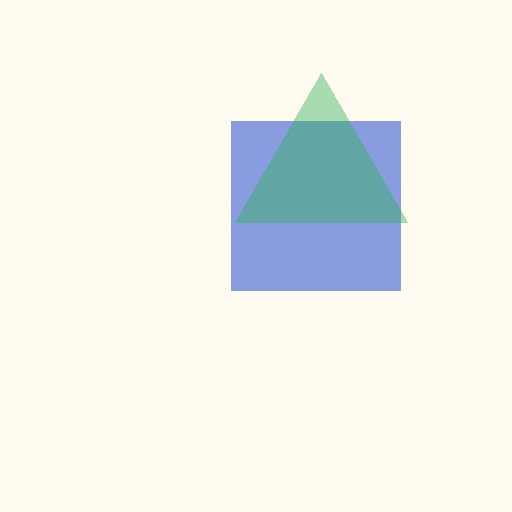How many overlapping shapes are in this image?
There are 2 overlapping shapes in the image.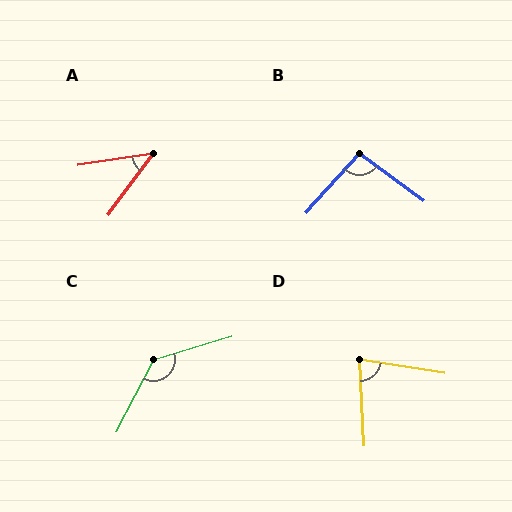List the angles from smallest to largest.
A (45°), D (78°), B (95°), C (134°).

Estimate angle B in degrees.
Approximately 95 degrees.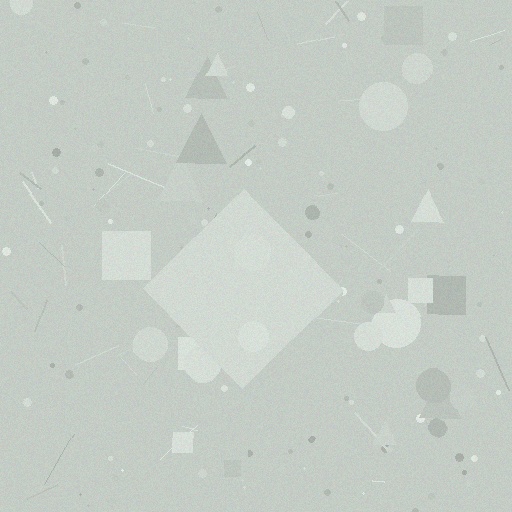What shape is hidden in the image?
A diamond is hidden in the image.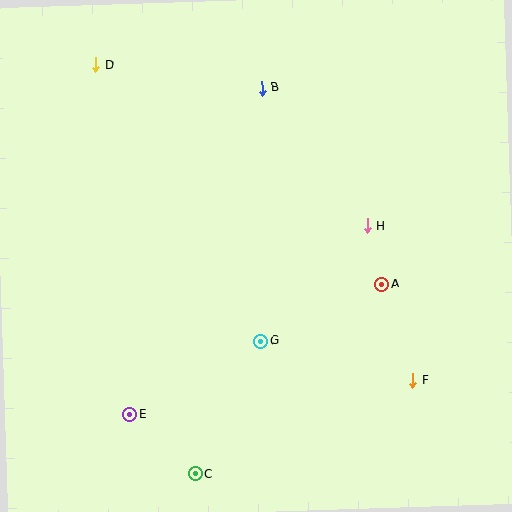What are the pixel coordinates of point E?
Point E is at (130, 414).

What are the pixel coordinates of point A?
Point A is at (382, 284).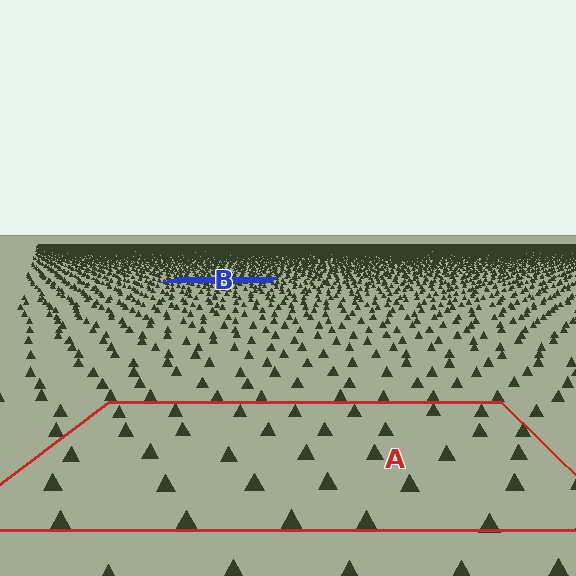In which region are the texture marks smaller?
The texture marks are smaller in region B, because it is farther away.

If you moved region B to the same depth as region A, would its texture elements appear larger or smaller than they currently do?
They would appear larger. At a closer depth, the same texture elements are projected at a bigger on-screen size.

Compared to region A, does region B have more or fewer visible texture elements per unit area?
Region B has more texture elements per unit area — they are packed more densely because it is farther away.